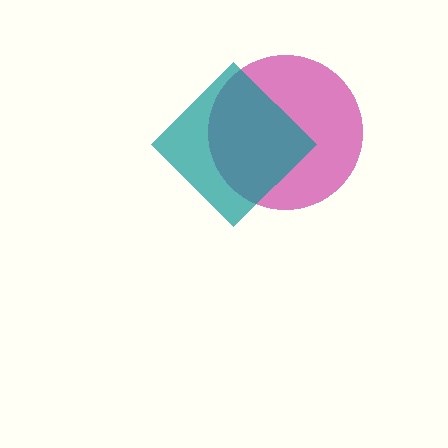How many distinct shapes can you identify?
There are 2 distinct shapes: a magenta circle, a teal diamond.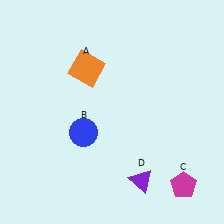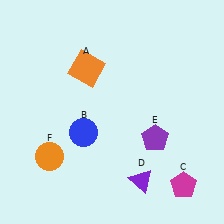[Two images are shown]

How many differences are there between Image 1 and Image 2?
There are 2 differences between the two images.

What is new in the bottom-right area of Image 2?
A purple pentagon (E) was added in the bottom-right area of Image 2.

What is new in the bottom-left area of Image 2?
An orange circle (F) was added in the bottom-left area of Image 2.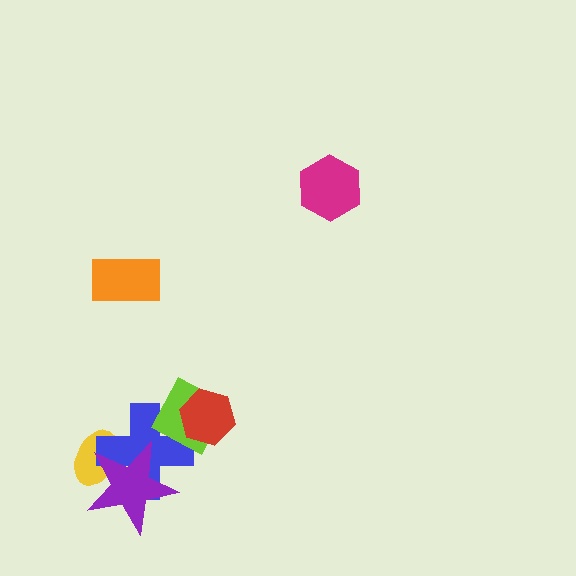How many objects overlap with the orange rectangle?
0 objects overlap with the orange rectangle.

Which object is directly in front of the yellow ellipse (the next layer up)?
The blue cross is directly in front of the yellow ellipse.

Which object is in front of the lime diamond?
The red hexagon is in front of the lime diamond.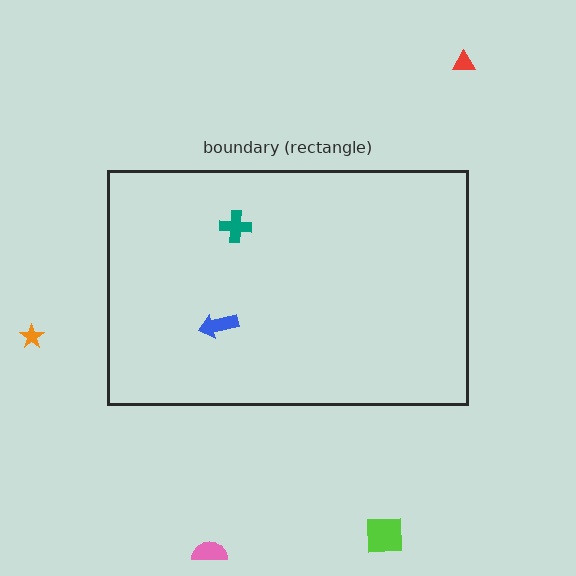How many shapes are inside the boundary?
2 inside, 4 outside.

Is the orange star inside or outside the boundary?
Outside.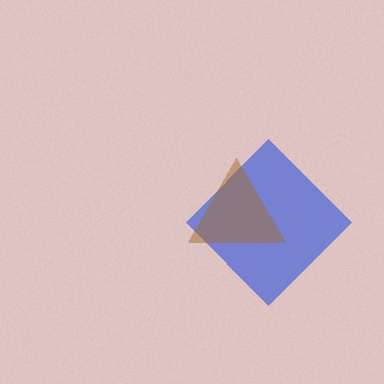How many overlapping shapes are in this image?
There are 2 overlapping shapes in the image.